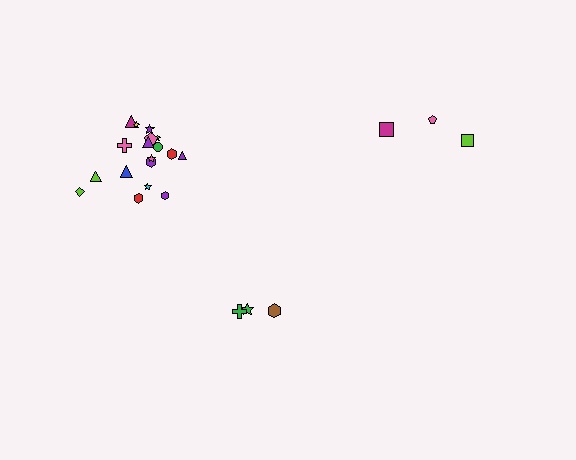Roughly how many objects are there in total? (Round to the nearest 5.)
Roughly 25 objects in total.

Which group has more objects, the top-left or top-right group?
The top-left group.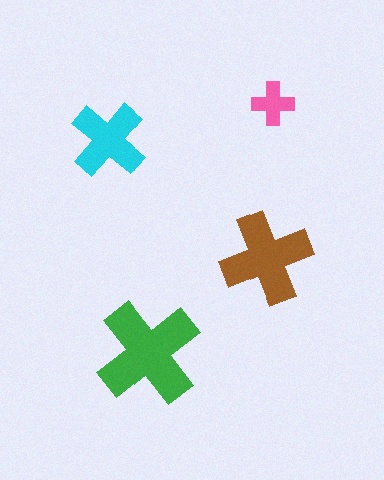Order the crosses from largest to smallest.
the green one, the brown one, the cyan one, the pink one.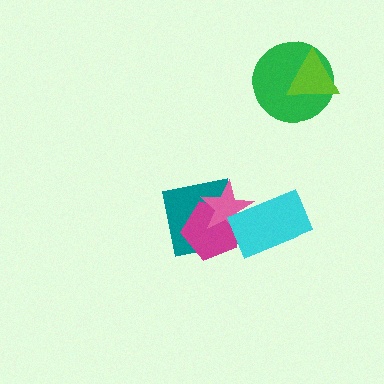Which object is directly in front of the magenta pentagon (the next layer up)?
The pink star is directly in front of the magenta pentagon.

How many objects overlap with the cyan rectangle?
3 objects overlap with the cyan rectangle.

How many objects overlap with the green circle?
1 object overlaps with the green circle.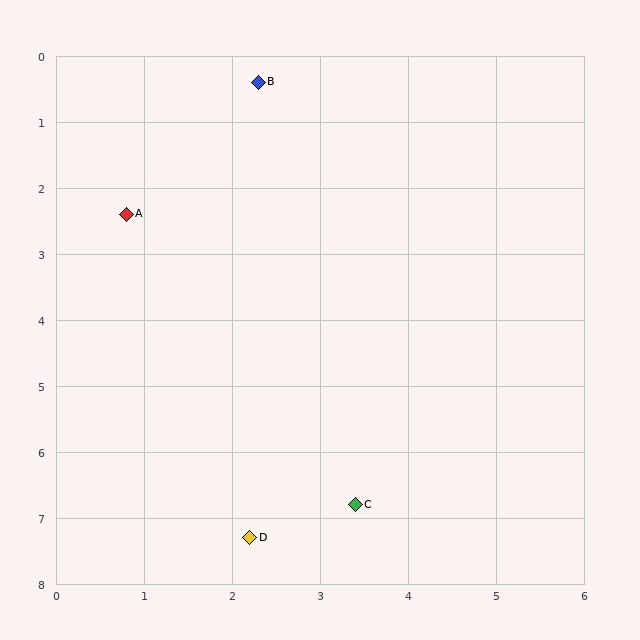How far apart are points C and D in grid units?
Points C and D are about 1.3 grid units apart.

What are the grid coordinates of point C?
Point C is at approximately (3.4, 6.8).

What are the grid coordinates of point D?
Point D is at approximately (2.2, 7.3).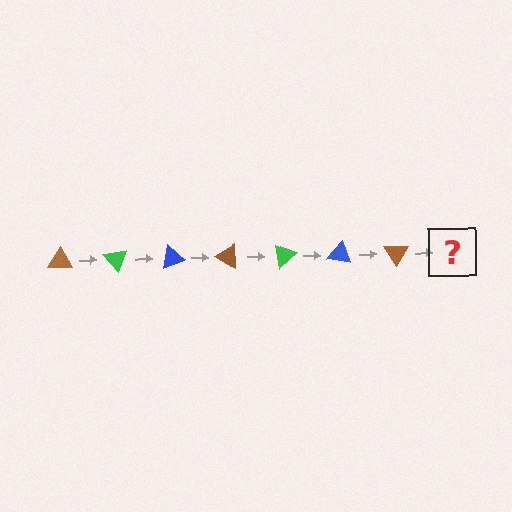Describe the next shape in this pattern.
It should be a green triangle, rotated 350 degrees from the start.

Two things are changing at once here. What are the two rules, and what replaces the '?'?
The two rules are that it rotates 50 degrees each step and the color cycles through brown, green, and blue. The '?' should be a green triangle, rotated 350 degrees from the start.